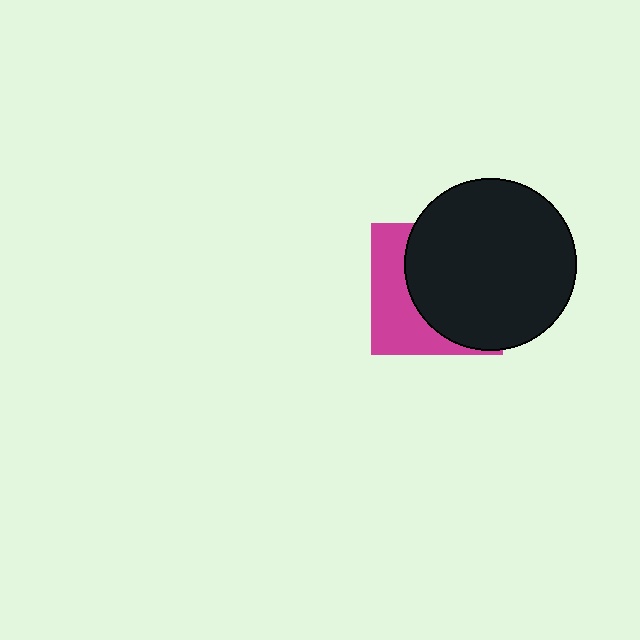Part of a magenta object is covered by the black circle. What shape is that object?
It is a square.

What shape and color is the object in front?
The object in front is a black circle.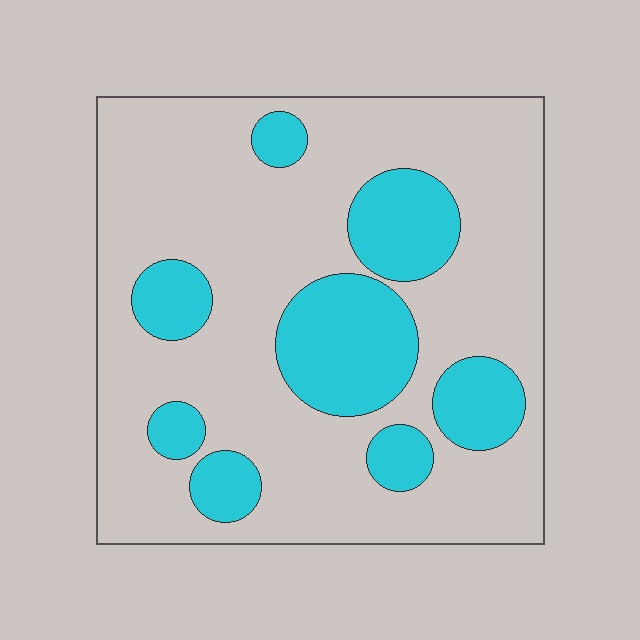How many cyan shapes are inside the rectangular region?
8.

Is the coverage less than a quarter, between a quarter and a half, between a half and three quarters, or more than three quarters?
Between a quarter and a half.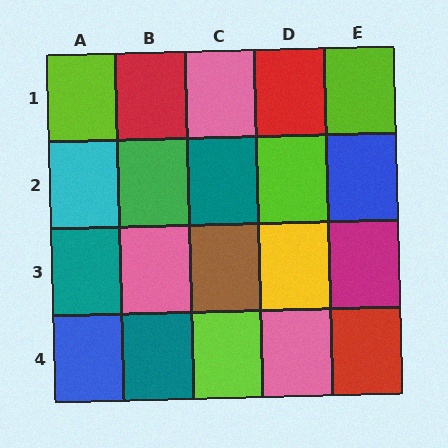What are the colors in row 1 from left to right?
Lime, red, pink, red, lime.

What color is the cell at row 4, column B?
Teal.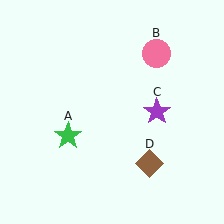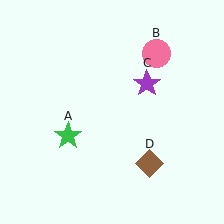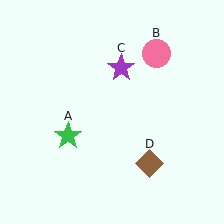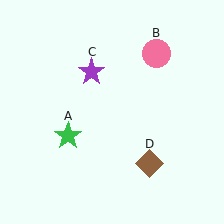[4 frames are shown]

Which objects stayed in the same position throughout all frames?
Green star (object A) and pink circle (object B) and brown diamond (object D) remained stationary.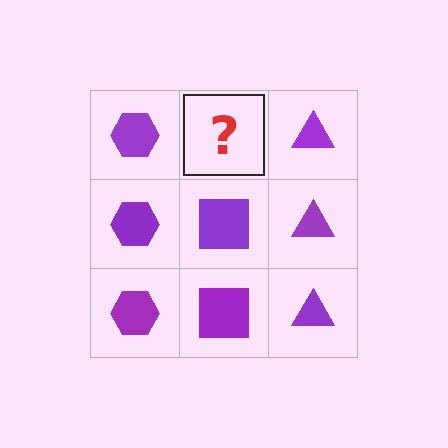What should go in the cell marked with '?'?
The missing cell should contain a purple square.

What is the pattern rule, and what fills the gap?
The rule is that each column has a consistent shape. The gap should be filled with a purple square.